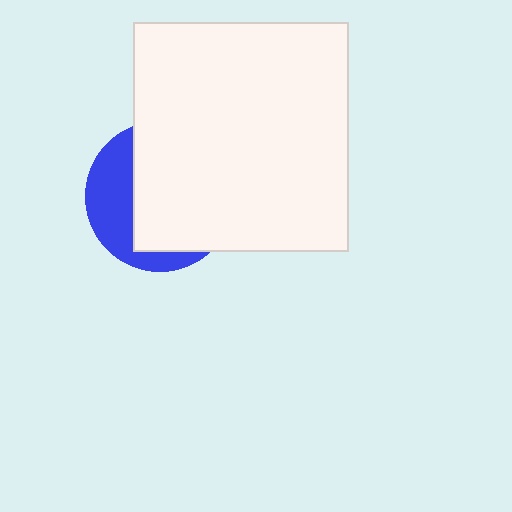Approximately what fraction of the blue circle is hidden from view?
Roughly 65% of the blue circle is hidden behind the white rectangle.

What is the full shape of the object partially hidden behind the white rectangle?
The partially hidden object is a blue circle.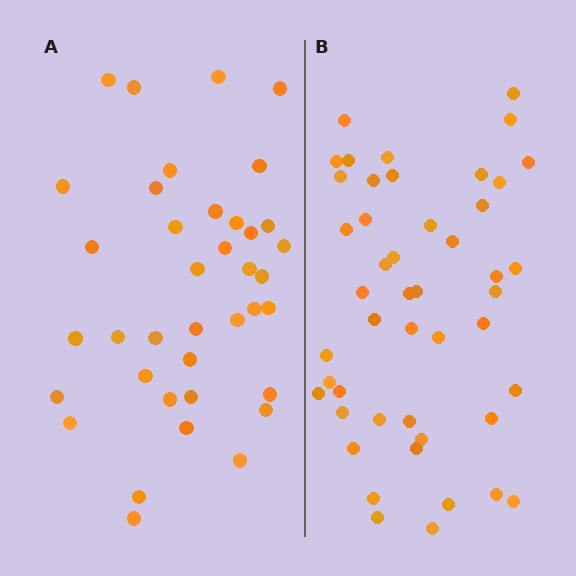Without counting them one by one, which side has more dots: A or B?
Region B (the right region) has more dots.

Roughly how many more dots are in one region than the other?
Region B has roughly 8 or so more dots than region A.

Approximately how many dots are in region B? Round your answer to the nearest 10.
About 50 dots. (The exact count is 47, which rounds to 50.)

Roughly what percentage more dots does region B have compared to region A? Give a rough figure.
About 25% more.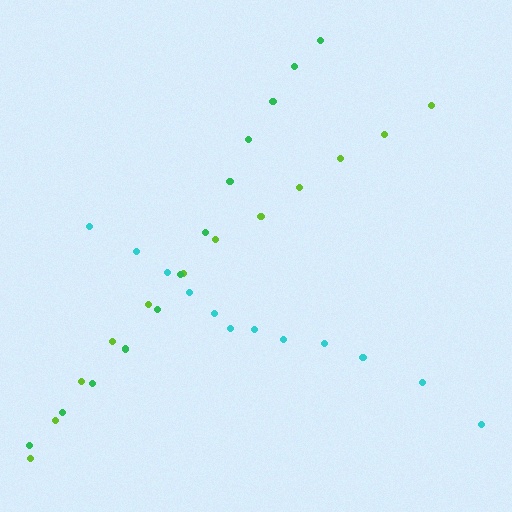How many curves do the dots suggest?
There are 3 distinct paths.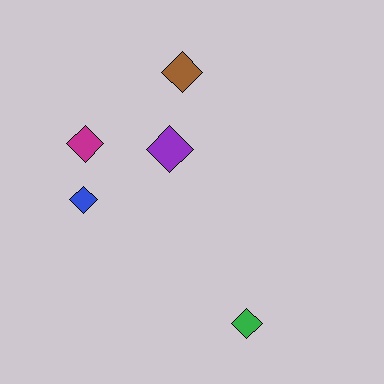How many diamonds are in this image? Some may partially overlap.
There are 5 diamonds.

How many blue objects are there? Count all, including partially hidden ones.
There is 1 blue object.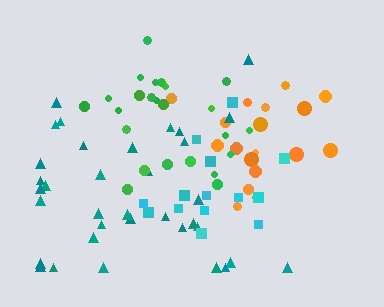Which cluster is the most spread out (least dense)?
Green.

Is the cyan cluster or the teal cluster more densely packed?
Cyan.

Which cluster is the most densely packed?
Cyan.